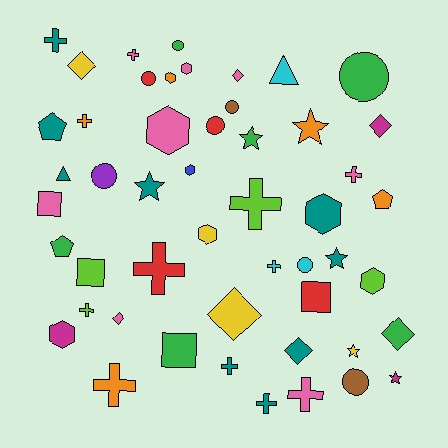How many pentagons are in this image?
There are 3 pentagons.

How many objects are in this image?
There are 50 objects.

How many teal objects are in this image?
There are 9 teal objects.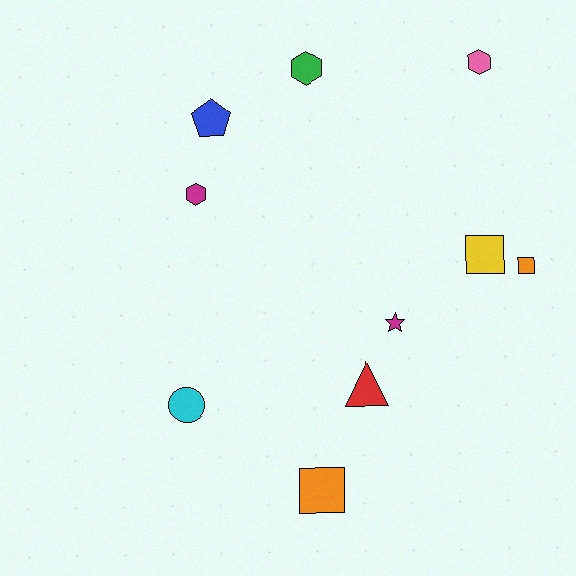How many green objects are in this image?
There is 1 green object.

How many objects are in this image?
There are 10 objects.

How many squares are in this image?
There are 3 squares.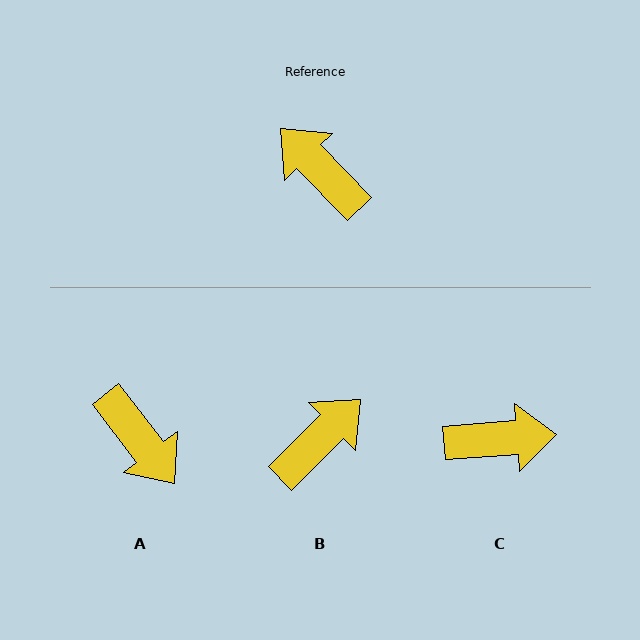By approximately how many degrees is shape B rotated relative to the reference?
Approximately 90 degrees clockwise.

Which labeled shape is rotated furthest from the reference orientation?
A, about 173 degrees away.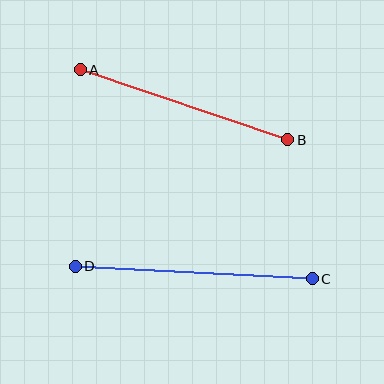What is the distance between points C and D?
The distance is approximately 237 pixels.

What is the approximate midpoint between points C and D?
The midpoint is at approximately (194, 272) pixels.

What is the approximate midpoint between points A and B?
The midpoint is at approximately (184, 105) pixels.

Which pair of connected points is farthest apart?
Points C and D are farthest apart.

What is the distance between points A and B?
The distance is approximately 219 pixels.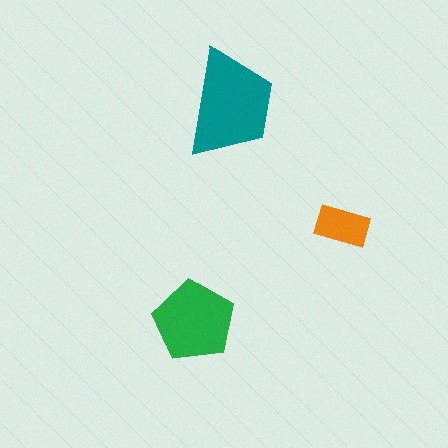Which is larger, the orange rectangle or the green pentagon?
The green pentagon.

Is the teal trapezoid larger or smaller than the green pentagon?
Larger.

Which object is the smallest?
The orange rectangle.